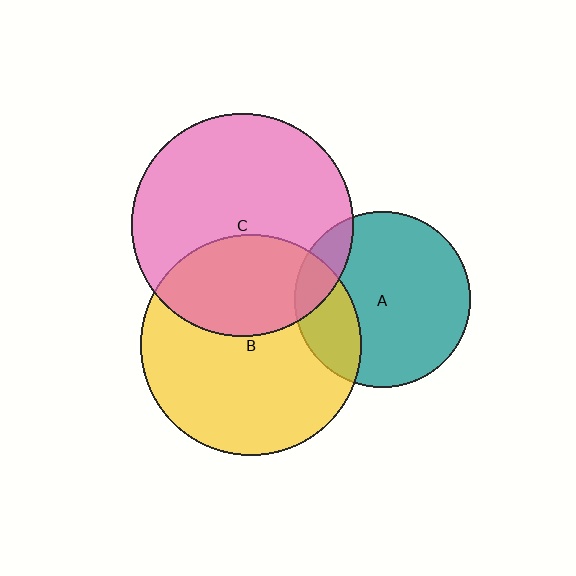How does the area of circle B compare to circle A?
Approximately 1.6 times.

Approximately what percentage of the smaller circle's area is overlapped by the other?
Approximately 25%.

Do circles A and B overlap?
Yes.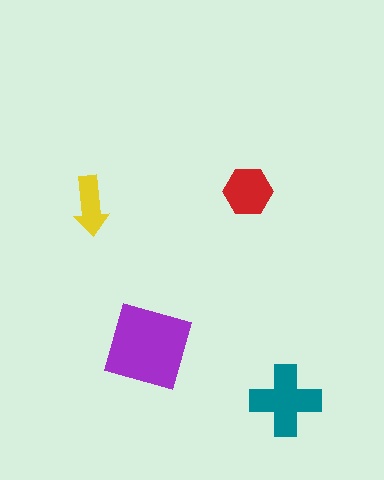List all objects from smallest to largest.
The yellow arrow, the red hexagon, the teal cross, the purple square.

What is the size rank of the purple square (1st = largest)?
1st.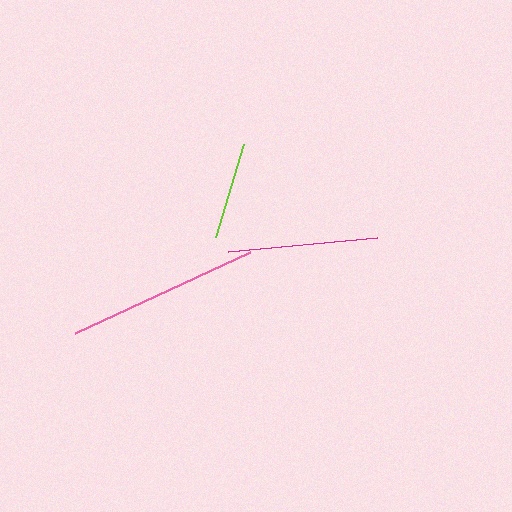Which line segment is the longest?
The pink line is the longest at approximately 193 pixels.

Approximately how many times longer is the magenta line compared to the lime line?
The magenta line is approximately 1.5 times the length of the lime line.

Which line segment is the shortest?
The lime line is the shortest at approximately 97 pixels.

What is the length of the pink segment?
The pink segment is approximately 193 pixels long.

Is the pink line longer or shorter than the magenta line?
The pink line is longer than the magenta line.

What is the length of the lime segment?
The lime segment is approximately 97 pixels long.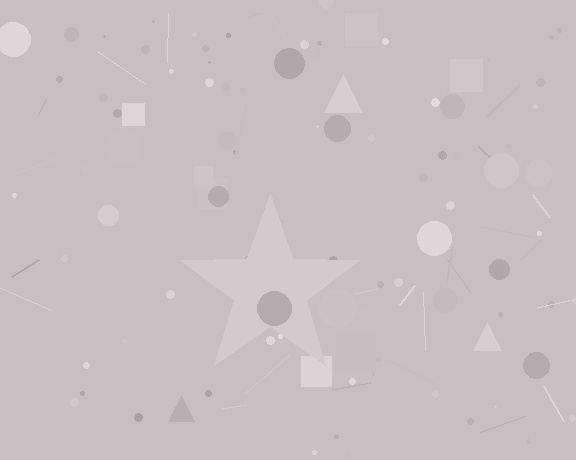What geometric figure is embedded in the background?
A star is embedded in the background.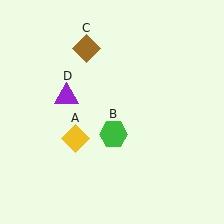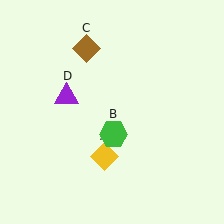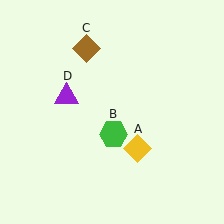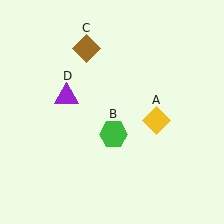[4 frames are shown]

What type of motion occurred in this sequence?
The yellow diamond (object A) rotated counterclockwise around the center of the scene.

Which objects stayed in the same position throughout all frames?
Green hexagon (object B) and brown diamond (object C) and purple triangle (object D) remained stationary.